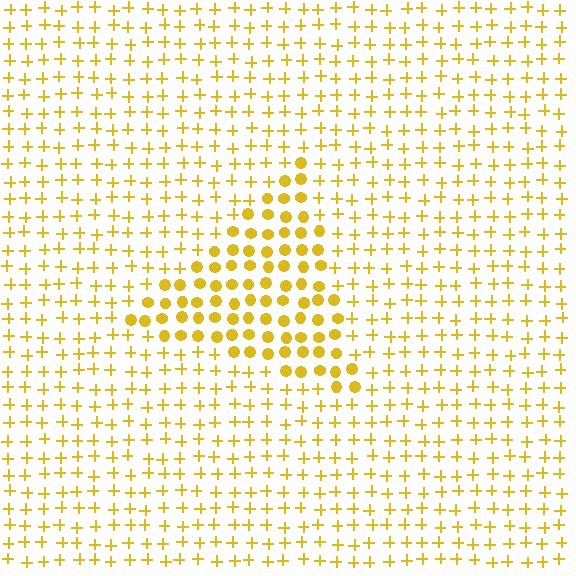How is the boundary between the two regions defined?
The boundary is defined by a change in element shape: circles inside vs. plus signs outside. All elements share the same color and spacing.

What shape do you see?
I see a triangle.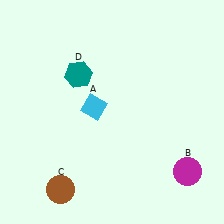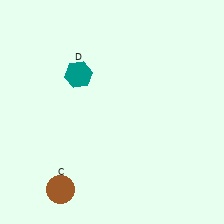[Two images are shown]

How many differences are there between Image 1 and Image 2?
There are 2 differences between the two images.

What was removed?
The cyan diamond (A), the magenta circle (B) were removed in Image 2.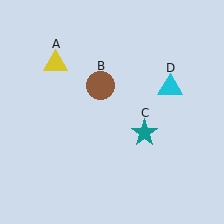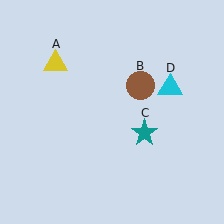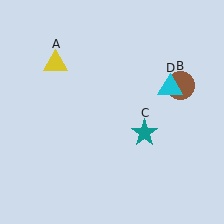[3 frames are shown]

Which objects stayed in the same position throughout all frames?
Yellow triangle (object A) and teal star (object C) and cyan triangle (object D) remained stationary.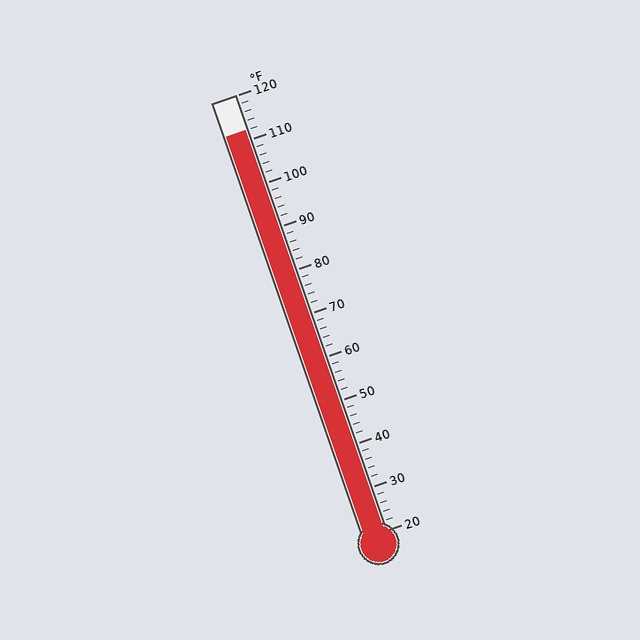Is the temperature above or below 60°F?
The temperature is above 60°F.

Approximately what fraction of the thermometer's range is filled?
The thermometer is filled to approximately 90% of its range.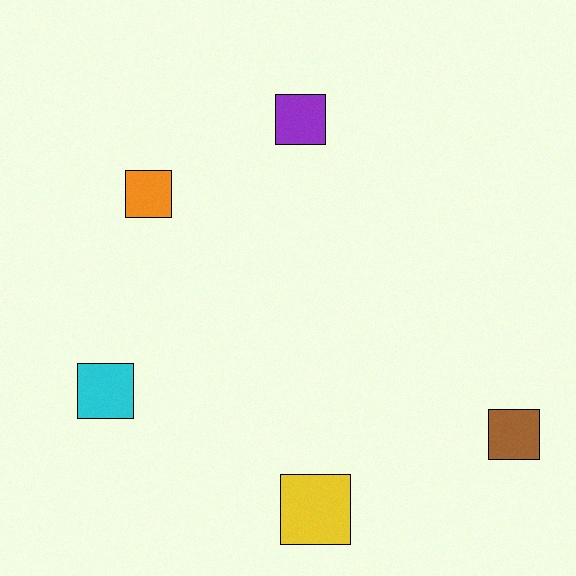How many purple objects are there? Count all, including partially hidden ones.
There is 1 purple object.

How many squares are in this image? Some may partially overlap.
There are 5 squares.